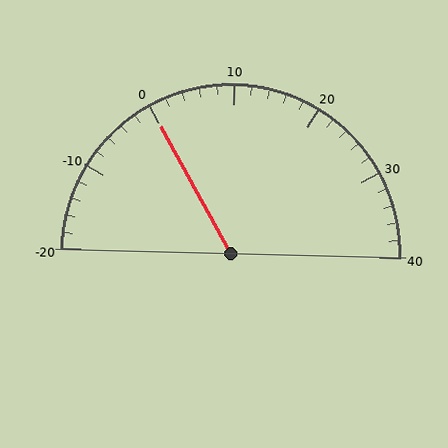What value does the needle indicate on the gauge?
The needle indicates approximately 0.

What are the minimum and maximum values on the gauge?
The gauge ranges from -20 to 40.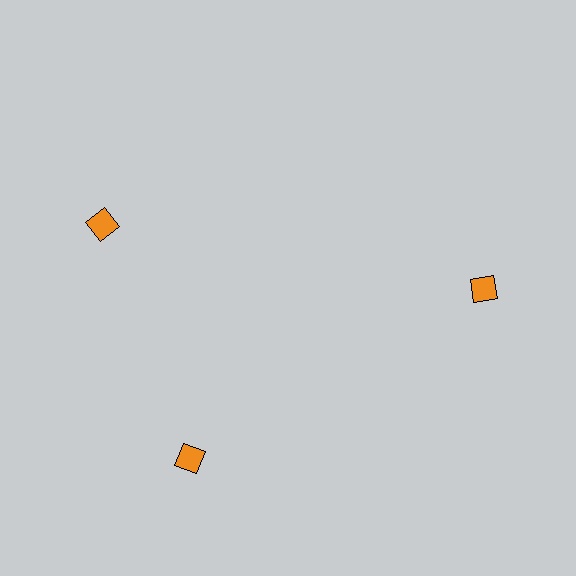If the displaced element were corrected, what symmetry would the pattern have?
It would have 3-fold rotational symmetry — the pattern would map onto itself every 120 degrees.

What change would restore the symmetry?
The symmetry would be restored by rotating it back into even spacing with its neighbors so that all 3 diamonds sit at equal angles and equal distance from the center.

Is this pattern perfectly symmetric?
No. The 3 orange diamonds are arranged in a ring, but one element near the 11 o'clock position is rotated out of alignment along the ring, breaking the 3-fold rotational symmetry.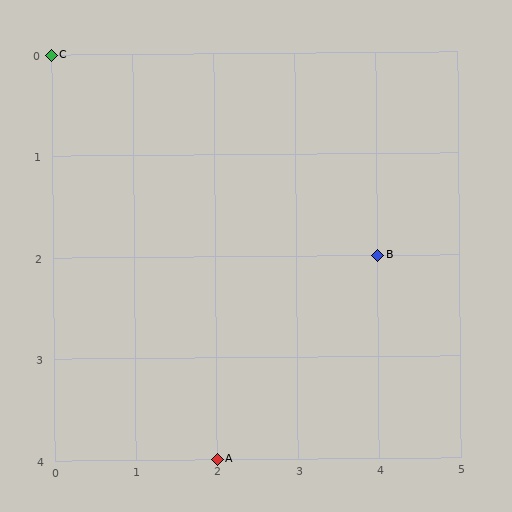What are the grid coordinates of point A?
Point A is at grid coordinates (2, 4).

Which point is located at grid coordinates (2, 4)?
Point A is at (2, 4).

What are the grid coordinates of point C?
Point C is at grid coordinates (0, 0).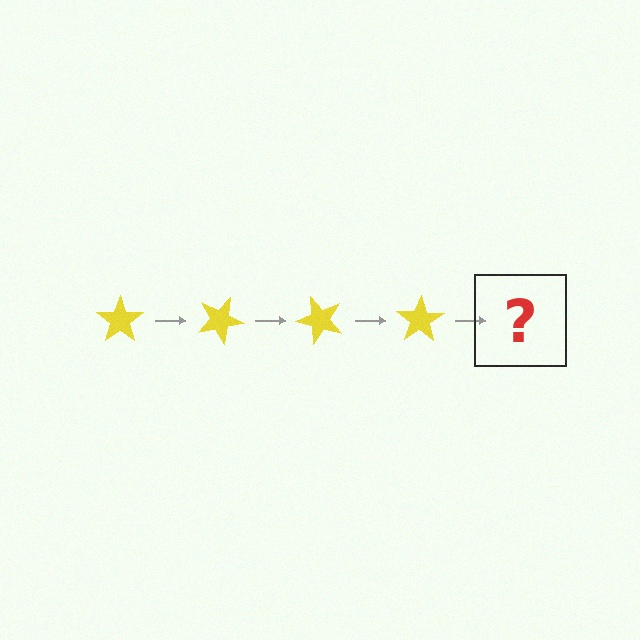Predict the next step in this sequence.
The next step is a yellow star rotated 100 degrees.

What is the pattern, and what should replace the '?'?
The pattern is that the star rotates 25 degrees each step. The '?' should be a yellow star rotated 100 degrees.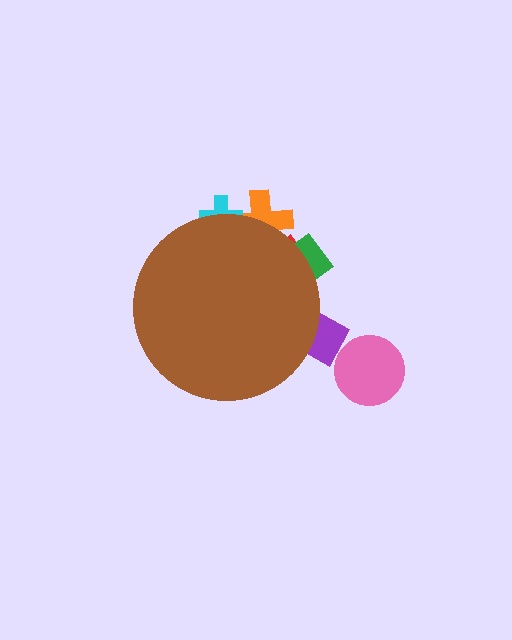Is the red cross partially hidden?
Yes, the red cross is partially hidden behind the brown circle.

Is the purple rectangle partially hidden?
Yes, the purple rectangle is partially hidden behind the brown circle.